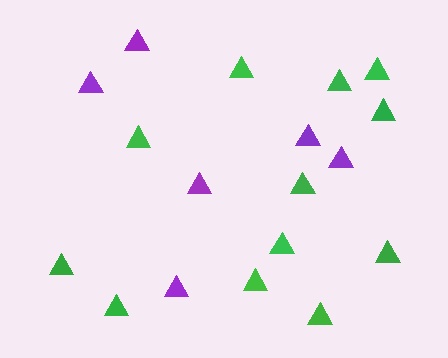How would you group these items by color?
There are 2 groups: one group of purple triangles (6) and one group of green triangles (12).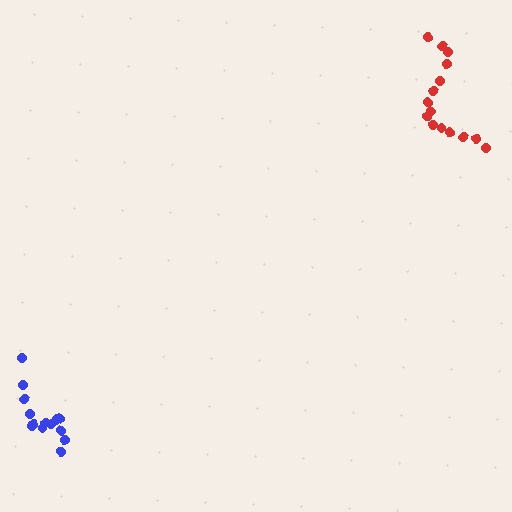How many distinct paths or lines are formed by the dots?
There are 2 distinct paths.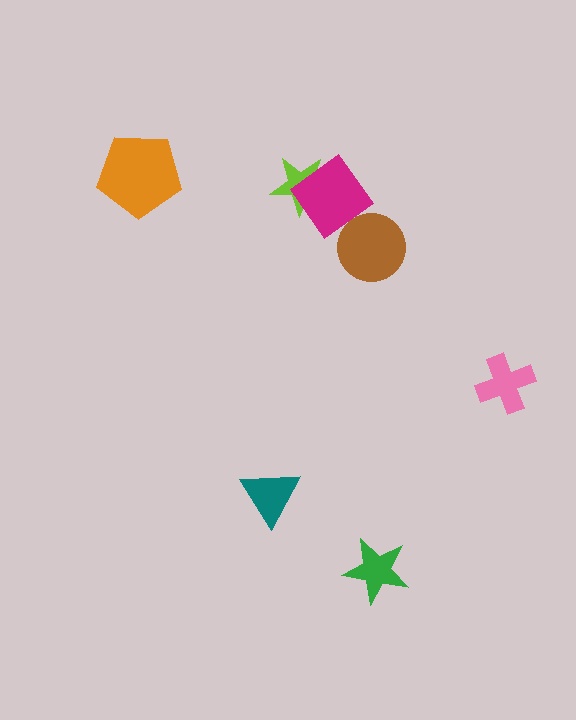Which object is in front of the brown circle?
The magenta diamond is in front of the brown circle.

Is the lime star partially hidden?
Yes, it is partially covered by another shape.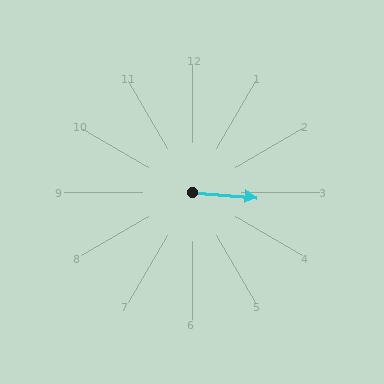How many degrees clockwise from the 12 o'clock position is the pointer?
Approximately 95 degrees.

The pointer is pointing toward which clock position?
Roughly 3 o'clock.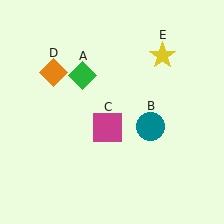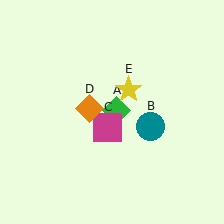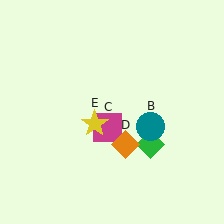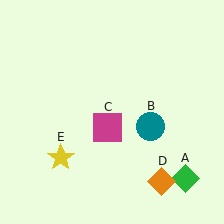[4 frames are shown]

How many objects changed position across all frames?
3 objects changed position: green diamond (object A), orange diamond (object D), yellow star (object E).